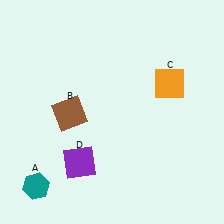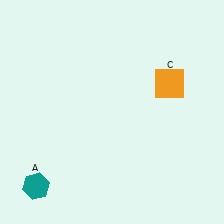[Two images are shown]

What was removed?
The brown square (B), the purple square (D) were removed in Image 2.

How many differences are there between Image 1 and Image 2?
There are 2 differences between the two images.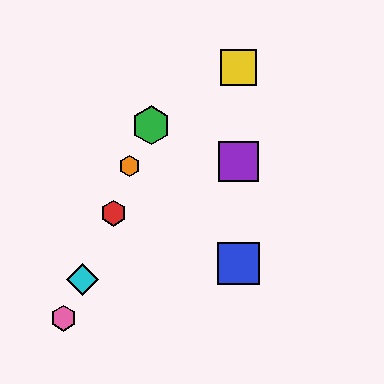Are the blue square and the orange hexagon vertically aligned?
No, the blue square is at x≈239 and the orange hexagon is at x≈130.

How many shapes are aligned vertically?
3 shapes (the blue square, the yellow square, the purple square) are aligned vertically.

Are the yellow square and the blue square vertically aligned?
Yes, both are at x≈239.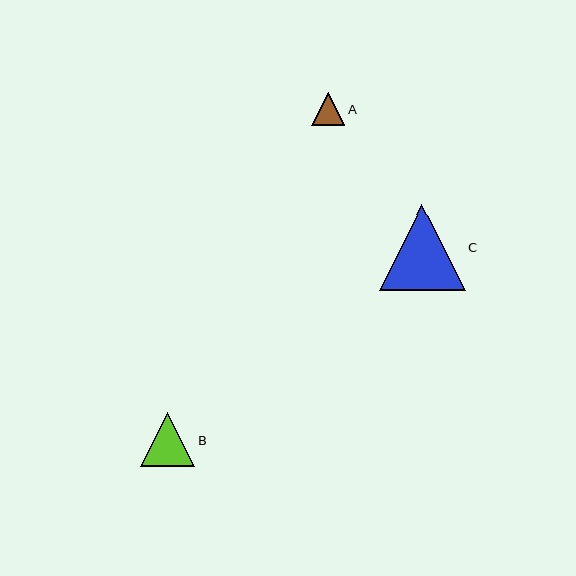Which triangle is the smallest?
Triangle A is the smallest with a size of approximately 33 pixels.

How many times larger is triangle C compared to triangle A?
Triangle C is approximately 2.6 times the size of triangle A.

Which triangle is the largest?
Triangle C is the largest with a size of approximately 86 pixels.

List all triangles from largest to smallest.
From largest to smallest: C, B, A.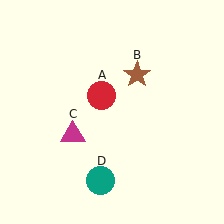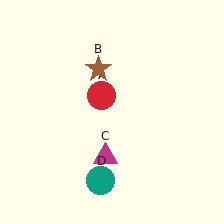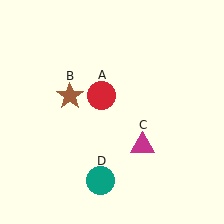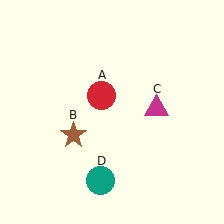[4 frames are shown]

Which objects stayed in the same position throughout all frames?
Red circle (object A) and teal circle (object D) remained stationary.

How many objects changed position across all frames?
2 objects changed position: brown star (object B), magenta triangle (object C).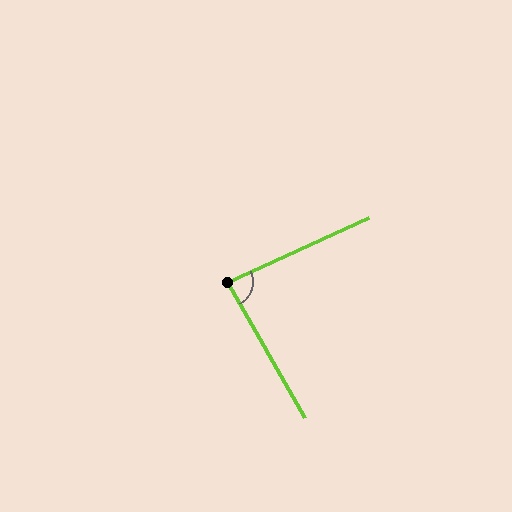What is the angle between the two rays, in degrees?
Approximately 85 degrees.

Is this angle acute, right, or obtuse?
It is approximately a right angle.